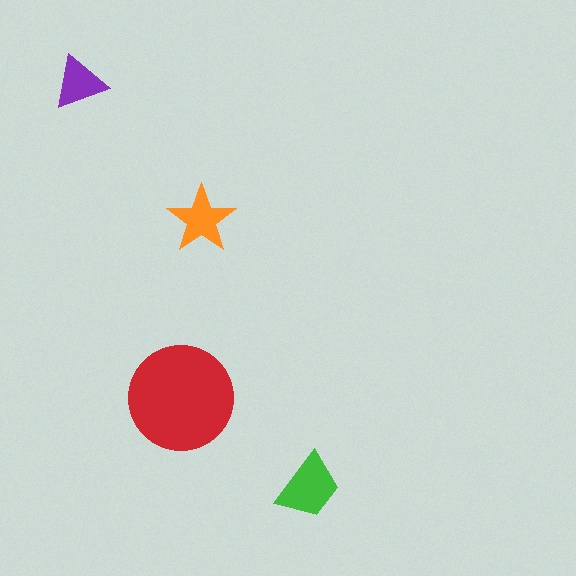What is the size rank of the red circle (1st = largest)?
1st.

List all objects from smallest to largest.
The purple triangle, the orange star, the green trapezoid, the red circle.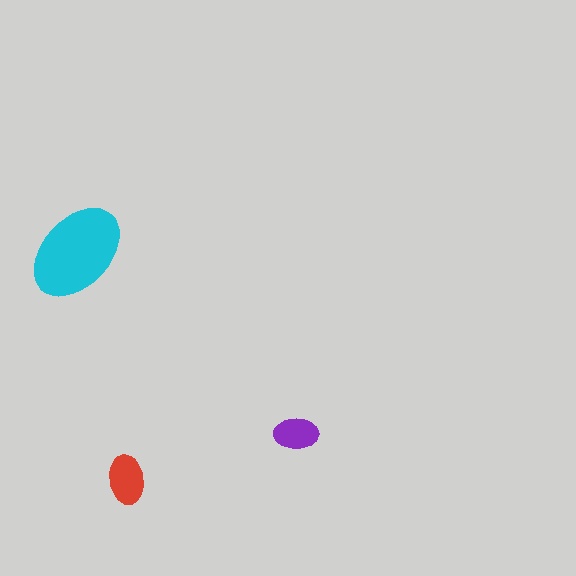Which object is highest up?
The cyan ellipse is topmost.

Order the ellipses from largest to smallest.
the cyan one, the red one, the purple one.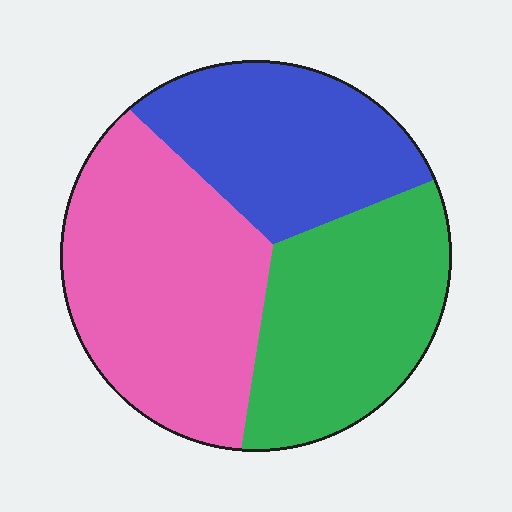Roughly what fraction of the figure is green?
Green covers roughly 30% of the figure.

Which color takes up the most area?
Pink, at roughly 40%.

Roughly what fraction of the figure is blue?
Blue covers about 30% of the figure.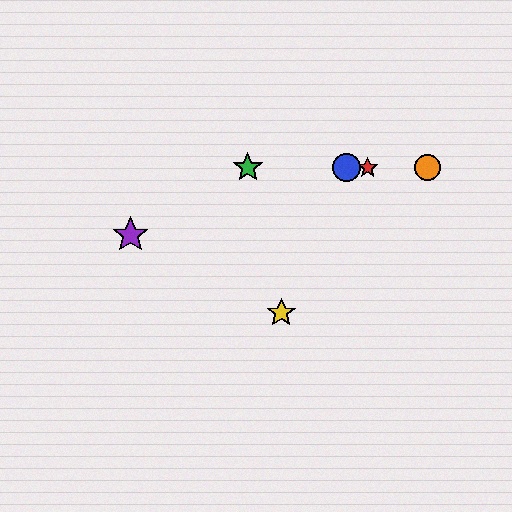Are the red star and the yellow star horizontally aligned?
No, the red star is at y≈168 and the yellow star is at y≈313.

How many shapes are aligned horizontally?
4 shapes (the red star, the blue circle, the green star, the orange circle) are aligned horizontally.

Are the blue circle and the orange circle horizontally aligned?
Yes, both are at y≈168.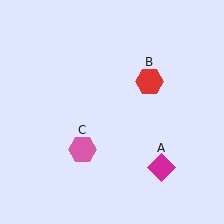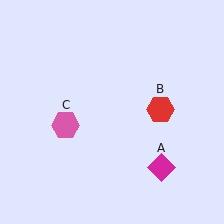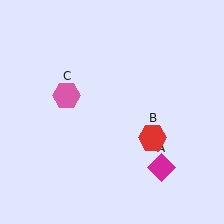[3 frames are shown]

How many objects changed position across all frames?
2 objects changed position: red hexagon (object B), pink hexagon (object C).